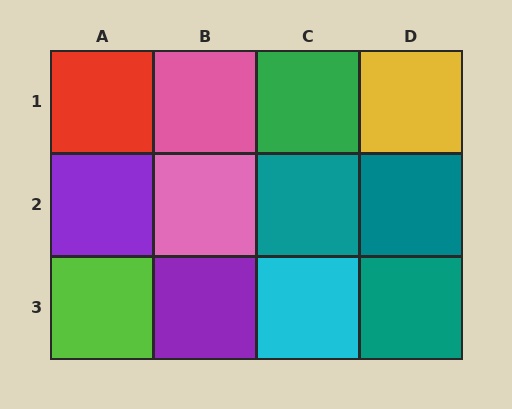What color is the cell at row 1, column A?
Red.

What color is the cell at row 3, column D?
Teal.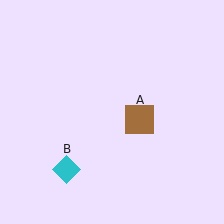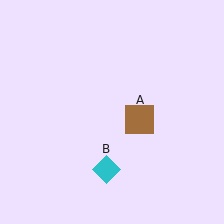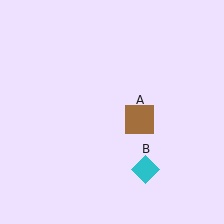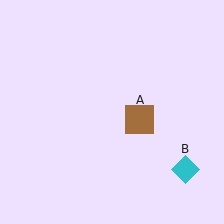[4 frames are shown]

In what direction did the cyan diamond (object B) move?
The cyan diamond (object B) moved right.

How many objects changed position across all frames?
1 object changed position: cyan diamond (object B).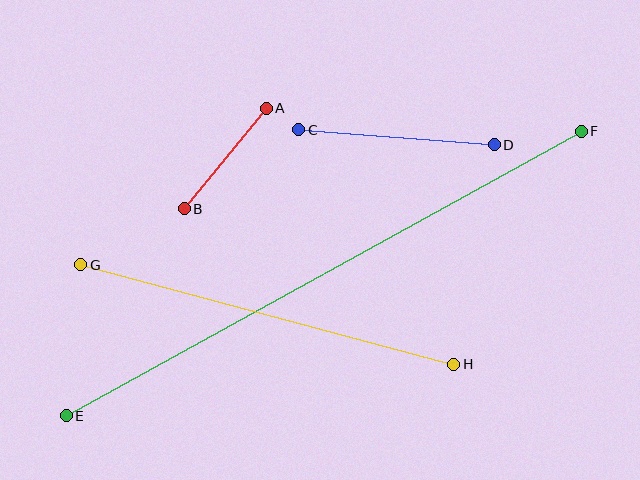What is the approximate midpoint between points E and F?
The midpoint is at approximately (324, 274) pixels.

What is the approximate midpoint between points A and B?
The midpoint is at approximately (225, 159) pixels.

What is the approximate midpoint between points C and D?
The midpoint is at approximately (397, 137) pixels.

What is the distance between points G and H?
The distance is approximately 386 pixels.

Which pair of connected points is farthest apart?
Points E and F are farthest apart.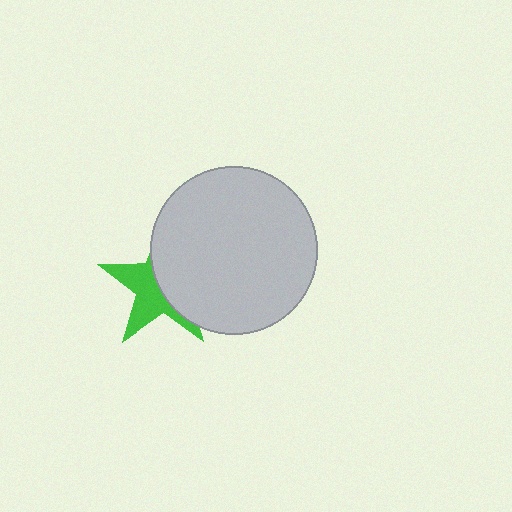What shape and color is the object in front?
The object in front is a light gray circle.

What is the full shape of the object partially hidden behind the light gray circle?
The partially hidden object is a green star.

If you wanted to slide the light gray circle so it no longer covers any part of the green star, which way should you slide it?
Slide it right — that is the most direct way to separate the two shapes.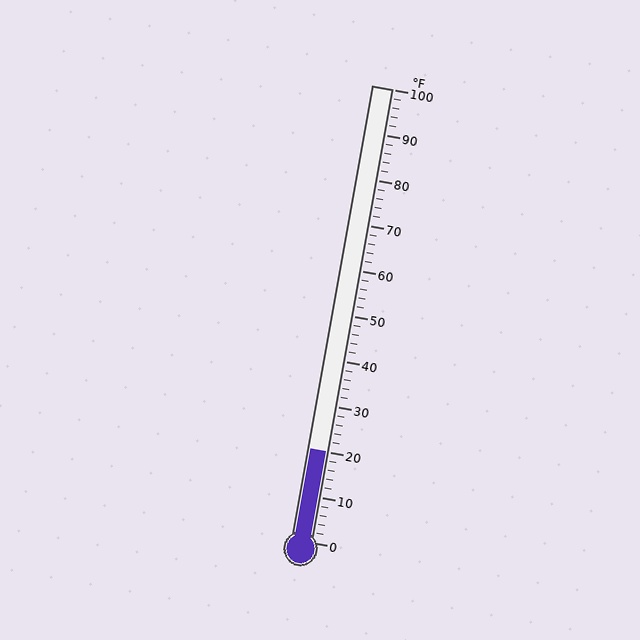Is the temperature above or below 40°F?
The temperature is below 40°F.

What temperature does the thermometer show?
The thermometer shows approximately 20°F.